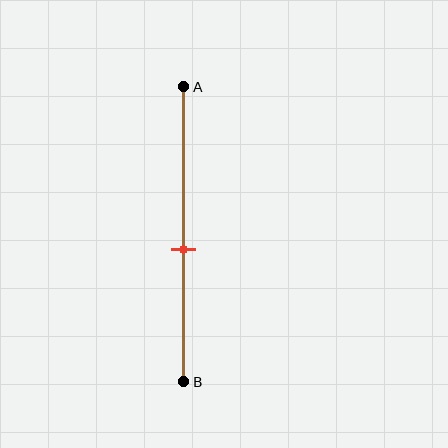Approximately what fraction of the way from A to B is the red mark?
The red mark is approximately 55% of the way from A to B.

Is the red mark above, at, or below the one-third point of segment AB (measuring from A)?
The red mark is below the one-third point of segment AB.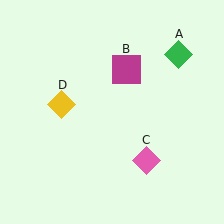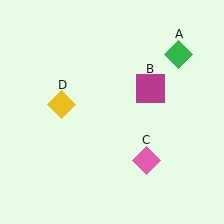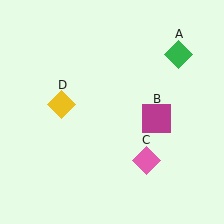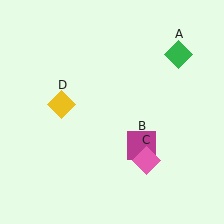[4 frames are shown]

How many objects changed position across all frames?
1 object changed position: magenta square (object B).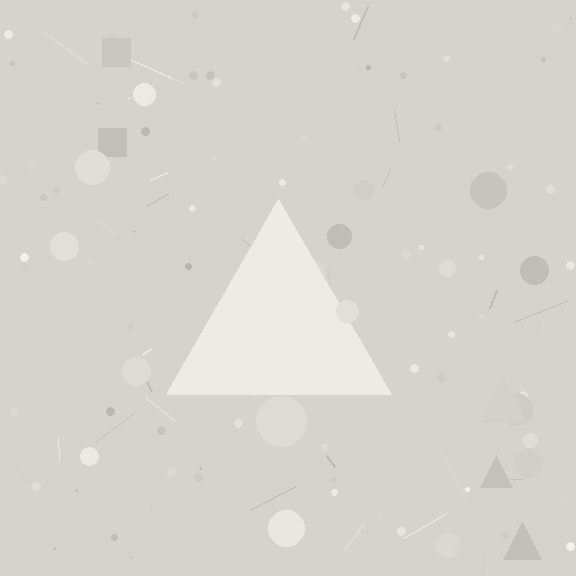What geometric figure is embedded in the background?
A triangle is embedded in the background.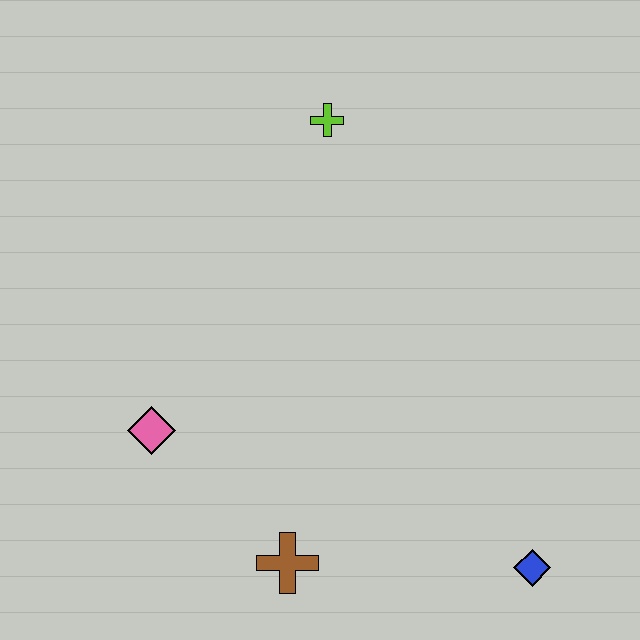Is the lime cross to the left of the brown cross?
No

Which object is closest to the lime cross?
The pink diamond is closest to the lime cross.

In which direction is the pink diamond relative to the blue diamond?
The pink diamond is to the left of the blue diamond.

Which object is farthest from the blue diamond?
The lime cross is farthest from the blue diamond.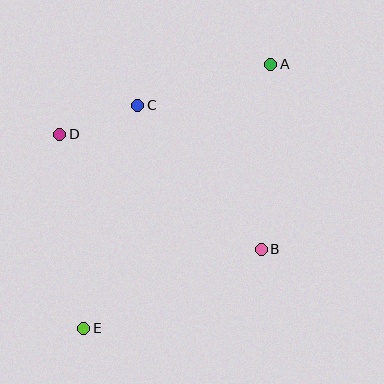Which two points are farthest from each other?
Points A and E are farthest from each other.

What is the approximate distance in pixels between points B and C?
The distance between B and C is approximately 190 pixels.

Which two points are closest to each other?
Points C and D are closest to each other.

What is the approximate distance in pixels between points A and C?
The distance between A and C is approximately 139 pixels.